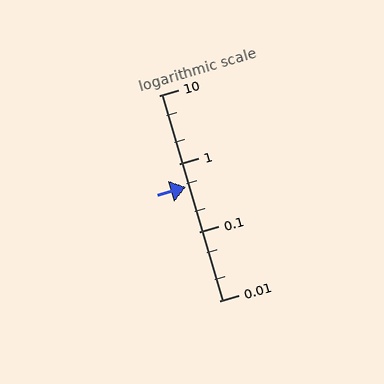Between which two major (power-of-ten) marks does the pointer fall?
The pointer is between 0.1 and 1.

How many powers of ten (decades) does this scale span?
The scale spans 3 decades, from 0.01 to 10.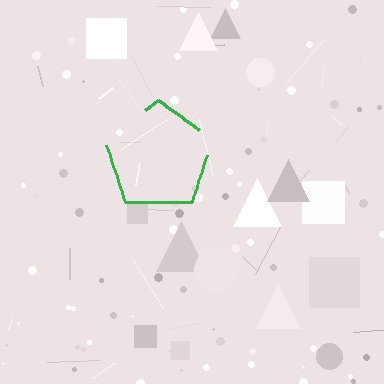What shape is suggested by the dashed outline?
The dashed outline suggests a pentagon.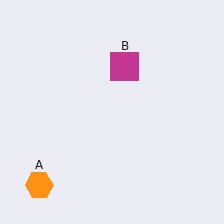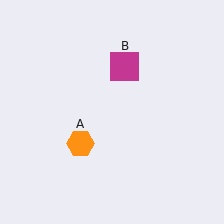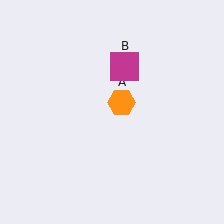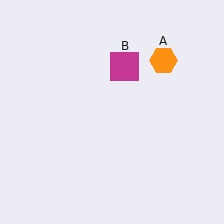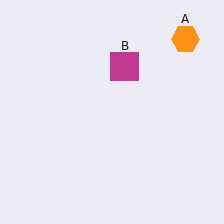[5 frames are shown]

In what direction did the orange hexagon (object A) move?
The orange hexagon (object A) moved up and to the right.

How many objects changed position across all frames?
1 object changed position: orange hexagon (object A).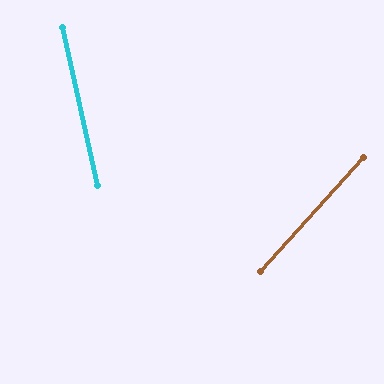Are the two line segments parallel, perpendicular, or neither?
Neither parallel nor perpendicular — they differ by about 55°.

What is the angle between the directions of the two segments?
Approximately 55 degrees.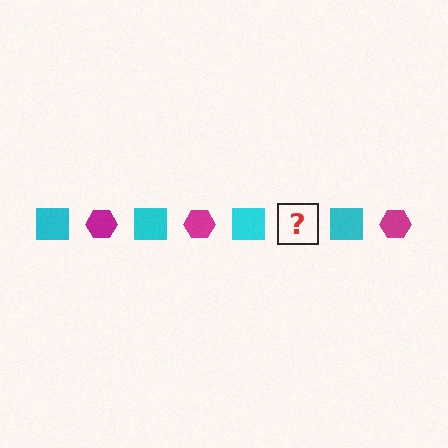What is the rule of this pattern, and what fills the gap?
The rule is that the pattern alternates between cyan square and magenta hexagon. The gap should be filled with a magenta hexagon.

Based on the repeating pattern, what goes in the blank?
The blank should be a magenta hexagon.